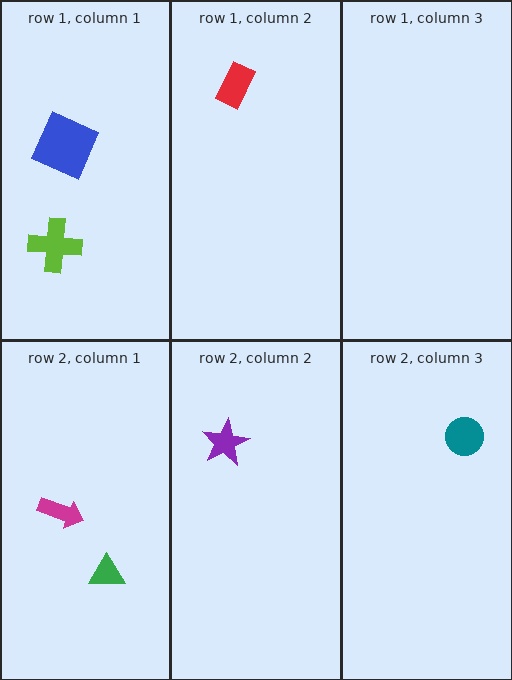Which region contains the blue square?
The row 1, column 1 region.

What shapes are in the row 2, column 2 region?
The purple star.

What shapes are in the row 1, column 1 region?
The lime cross, the blue square.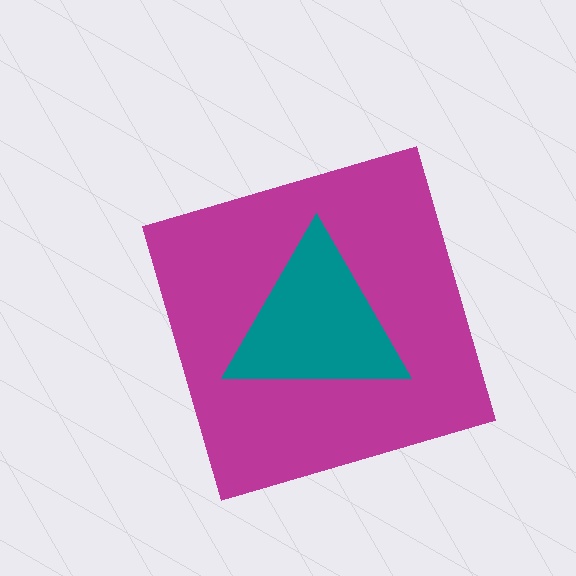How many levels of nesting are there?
2.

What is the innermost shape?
The teal triangle.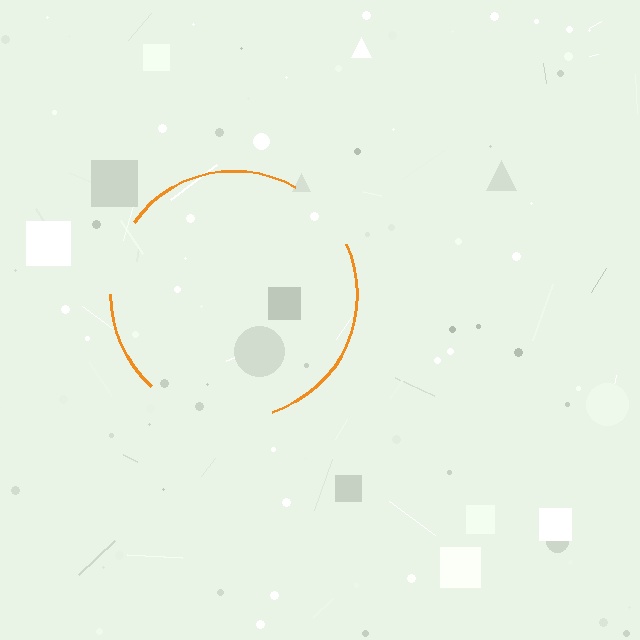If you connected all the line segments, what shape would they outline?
They would outline a circle.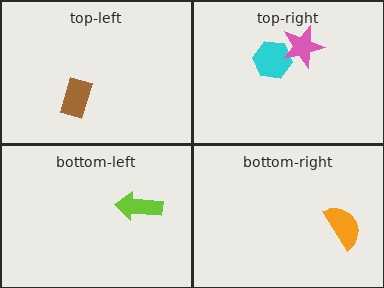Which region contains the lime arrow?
The bottom-left region.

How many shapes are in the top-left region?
1.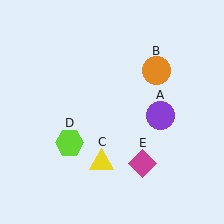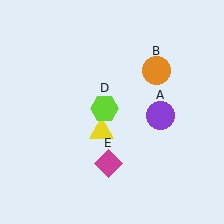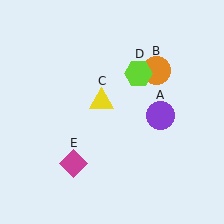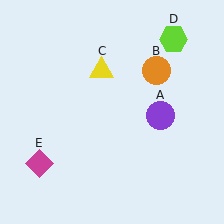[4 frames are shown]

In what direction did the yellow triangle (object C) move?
The yellow triangle (object C) moved up.